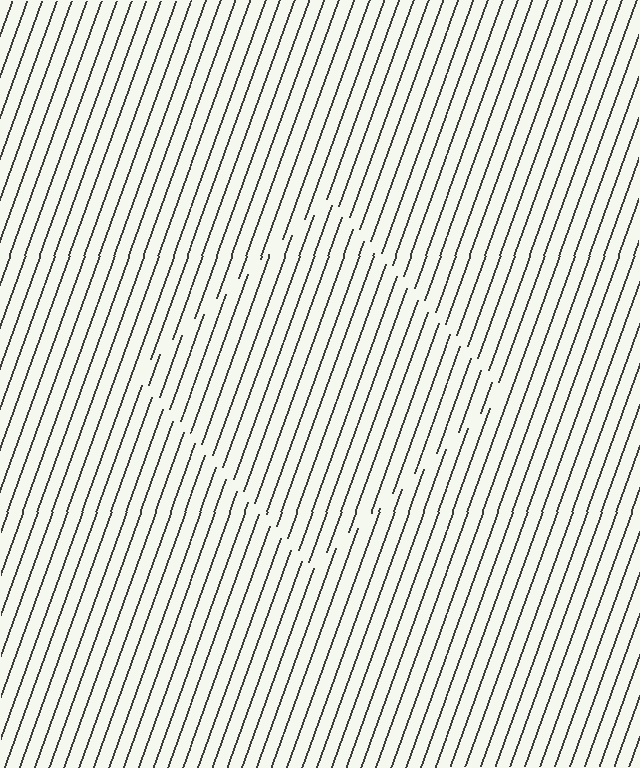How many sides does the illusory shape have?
4 sides — the line-ends trace a square.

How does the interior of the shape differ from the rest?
The interior of the shape contains the same grating, shifted by half a period — the contour is defined by the phase discontinuity where line-ends from the inner and outer gratings abut.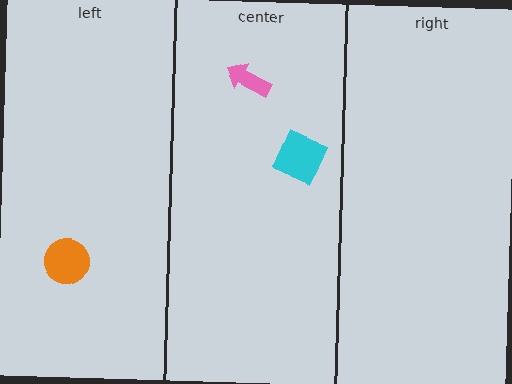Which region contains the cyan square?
The center region.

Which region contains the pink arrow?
The center region.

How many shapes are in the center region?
2.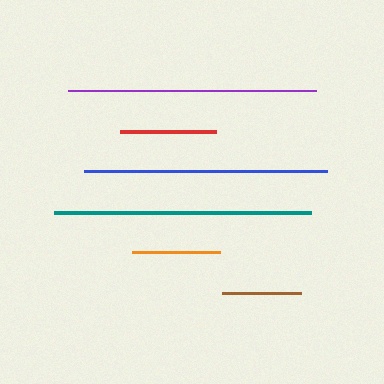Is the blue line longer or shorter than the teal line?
The teal line is longer than the blue line.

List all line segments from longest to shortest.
From longest to shortest: teal, purple, blue, red, orange, brown.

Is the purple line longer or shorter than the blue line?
The purple line is longer than the blue line.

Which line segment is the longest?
The teal line is the longest at approximately 257 pixels.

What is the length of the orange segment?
The orange segment is approximately 88 pixels long.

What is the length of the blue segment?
The blue segment is approximately 242 pixels long.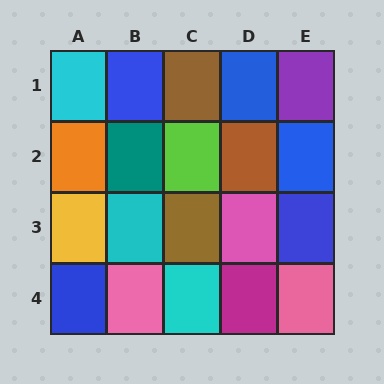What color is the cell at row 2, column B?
Teal.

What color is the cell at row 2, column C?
Lime.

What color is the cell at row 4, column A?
Blue.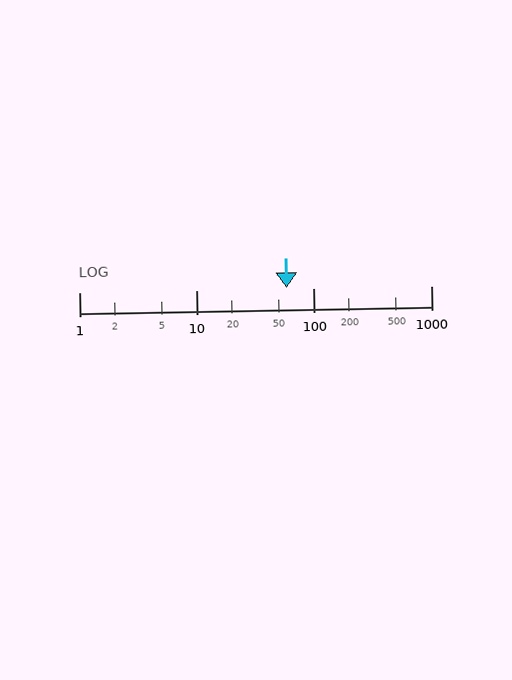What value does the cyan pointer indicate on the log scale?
The pointer indicates approximately 59.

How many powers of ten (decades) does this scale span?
The scale spans 3 decades, from 1 to 1000.